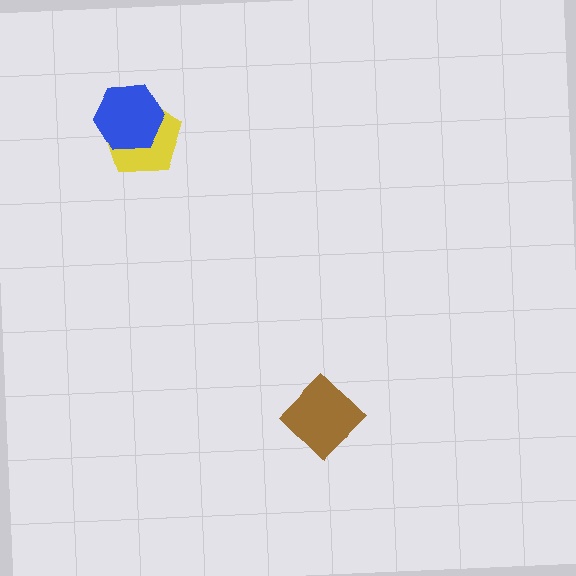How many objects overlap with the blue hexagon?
1 object overlaps with the blue hexagon.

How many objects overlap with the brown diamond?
0 objects overlap with the brown diamond.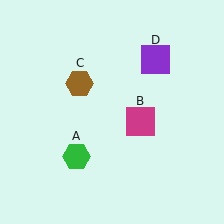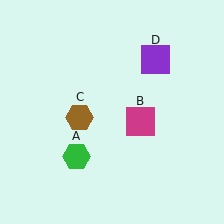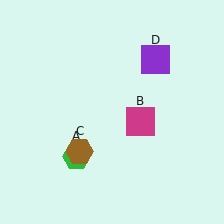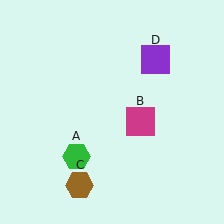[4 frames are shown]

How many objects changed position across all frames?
1 object changed position: brown hexagon (object C).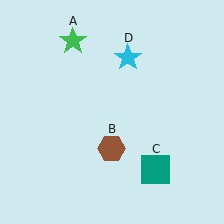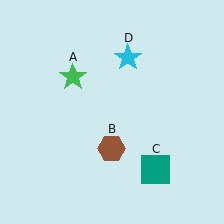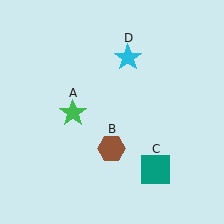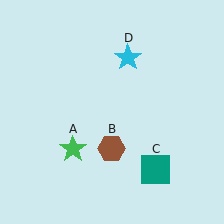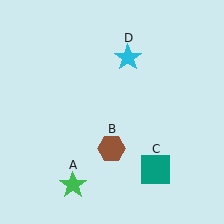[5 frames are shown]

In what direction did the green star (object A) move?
The green star (object A) moved down.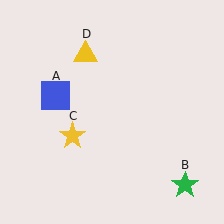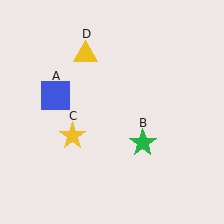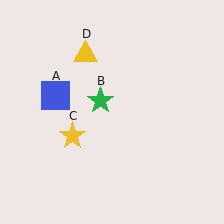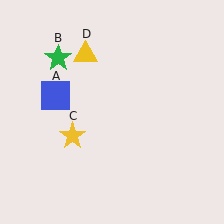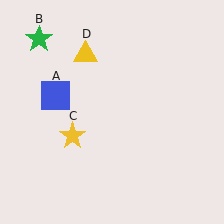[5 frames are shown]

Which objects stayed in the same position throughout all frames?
Blue square (object A) and yellow star (object C) and yellow triangle (object D) remained stationary.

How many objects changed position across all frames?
1 object changed position: green star (object B).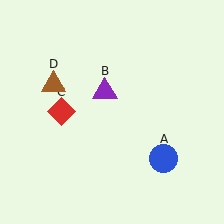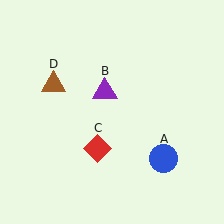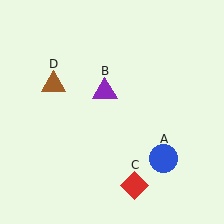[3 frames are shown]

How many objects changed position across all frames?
1 object changed position: red diamond (object C).